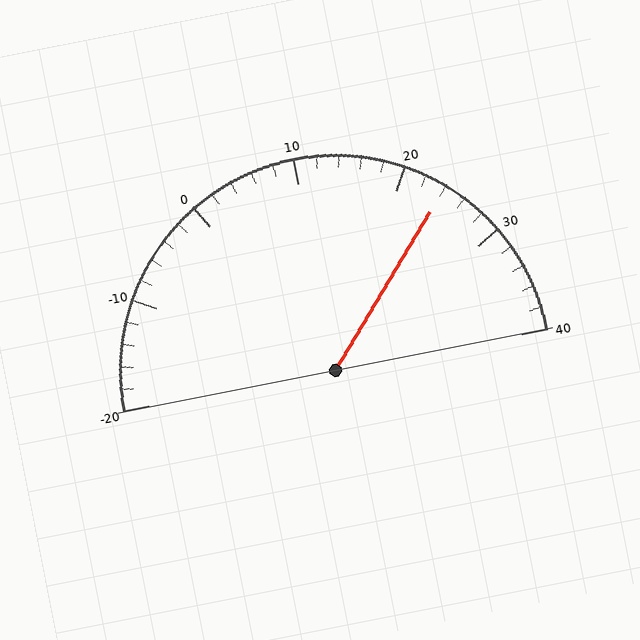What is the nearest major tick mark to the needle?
The nearest major tick mark is 20.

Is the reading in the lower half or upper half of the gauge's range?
The reading is in the upper half of the range (-20 to 40).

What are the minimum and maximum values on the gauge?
The gauge ranges from -20 to 40.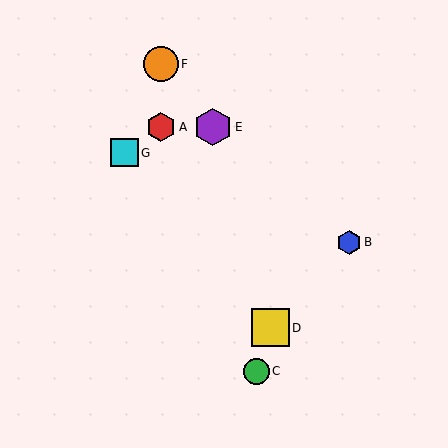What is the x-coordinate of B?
Object B is at x≈349.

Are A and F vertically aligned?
Yes, both are at x≈161.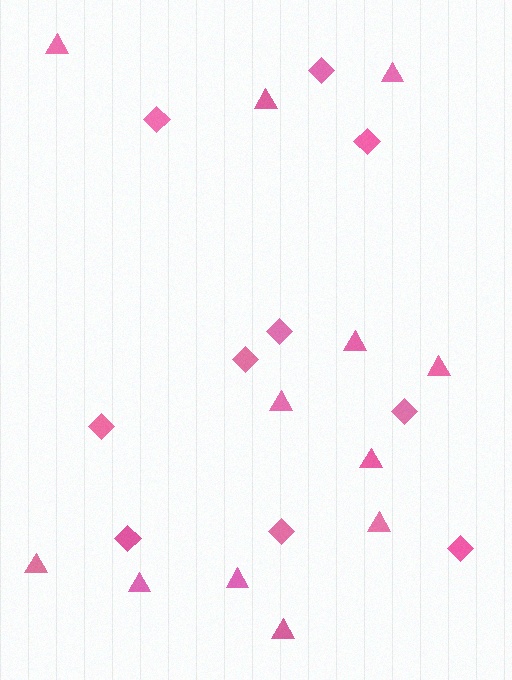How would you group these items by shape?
There are 2 groups: one group of diamonds (10) and one group of triangles (12).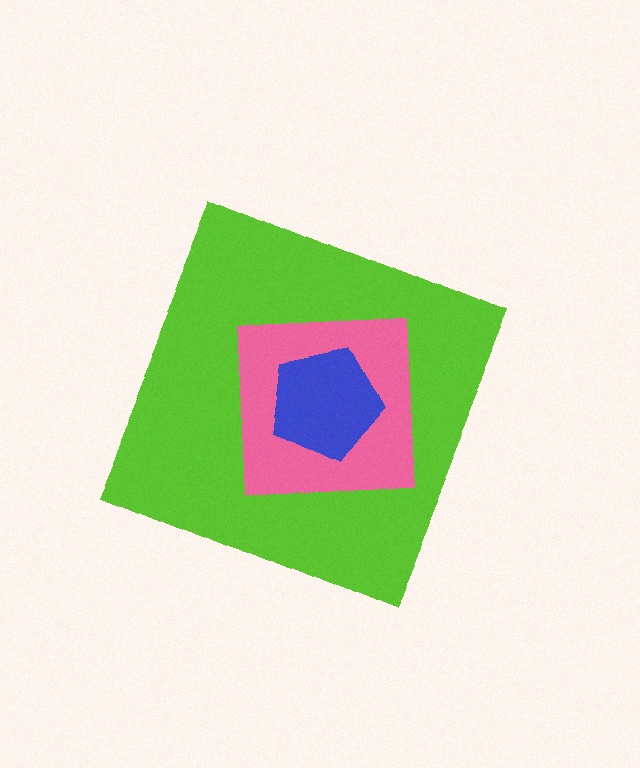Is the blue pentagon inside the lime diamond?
Yes.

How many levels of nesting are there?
3.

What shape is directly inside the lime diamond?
The pink square.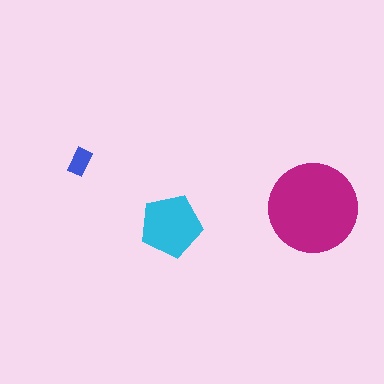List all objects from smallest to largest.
The blue rectangle, the cyan pentagon, the magenta circle.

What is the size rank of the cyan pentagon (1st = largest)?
2nd.